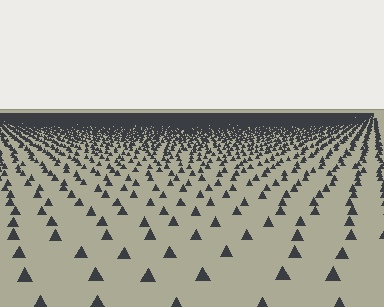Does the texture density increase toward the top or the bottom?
Density increases toward the top.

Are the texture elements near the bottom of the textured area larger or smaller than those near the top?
Larger. Near the bottom, elements are closer to the viewer and appear at a bigger on-screen size.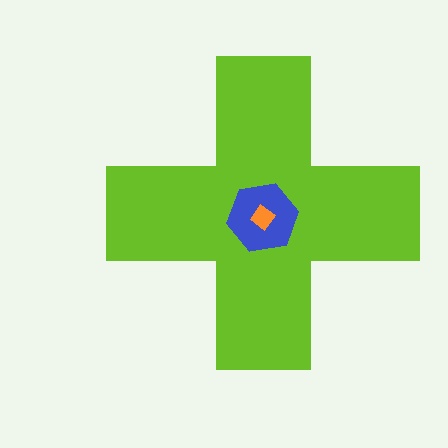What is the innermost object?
The orange diamond.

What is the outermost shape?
The lime cross.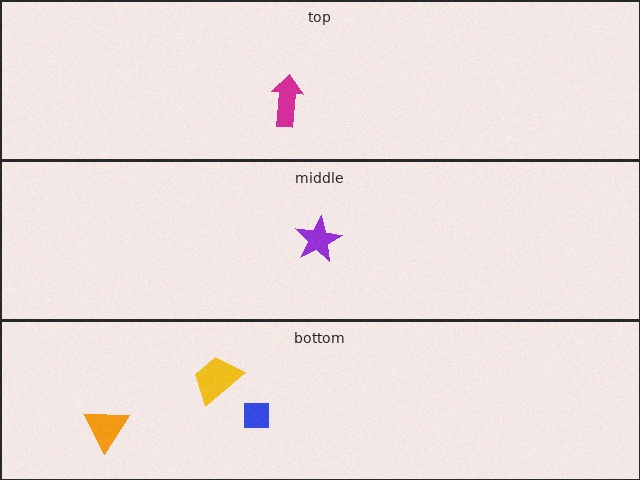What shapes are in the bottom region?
The orange triangle, the blue square, the yellow trapezoid.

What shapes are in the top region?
The magenta arrow.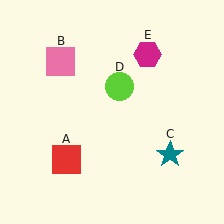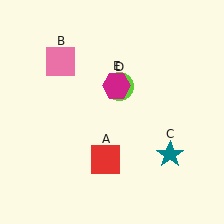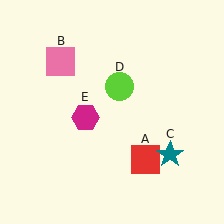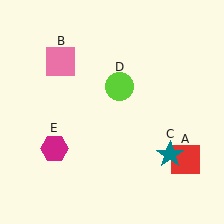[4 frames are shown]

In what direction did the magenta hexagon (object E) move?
The magenta hexagon (object E) moved down and to the left.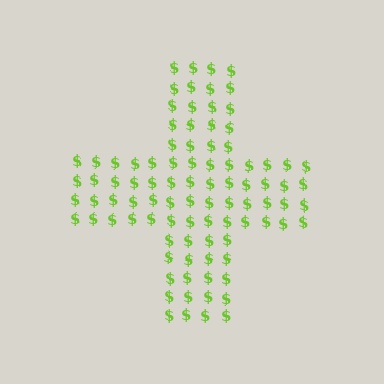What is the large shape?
The large shape is a cross.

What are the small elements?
The small elements are dollar signs.